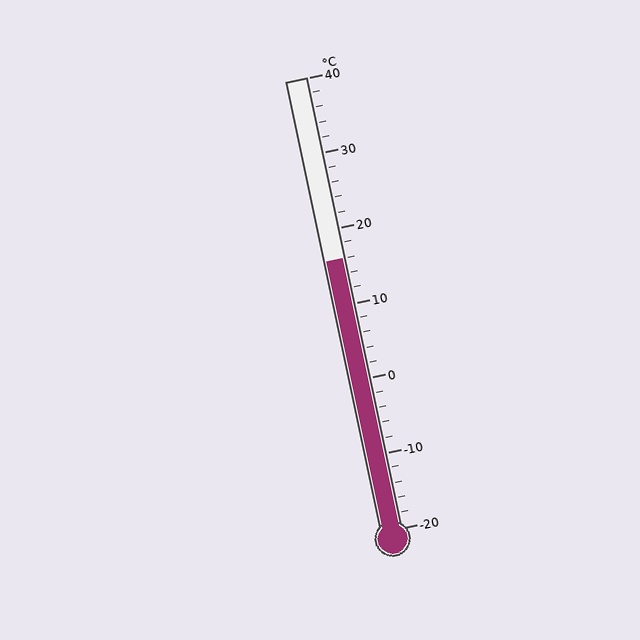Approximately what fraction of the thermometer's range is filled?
The thermometer is filled to approximately 60% of its range.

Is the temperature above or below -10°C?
The temperature is above -10°C.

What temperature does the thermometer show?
The thermometer shows approximately 16°C.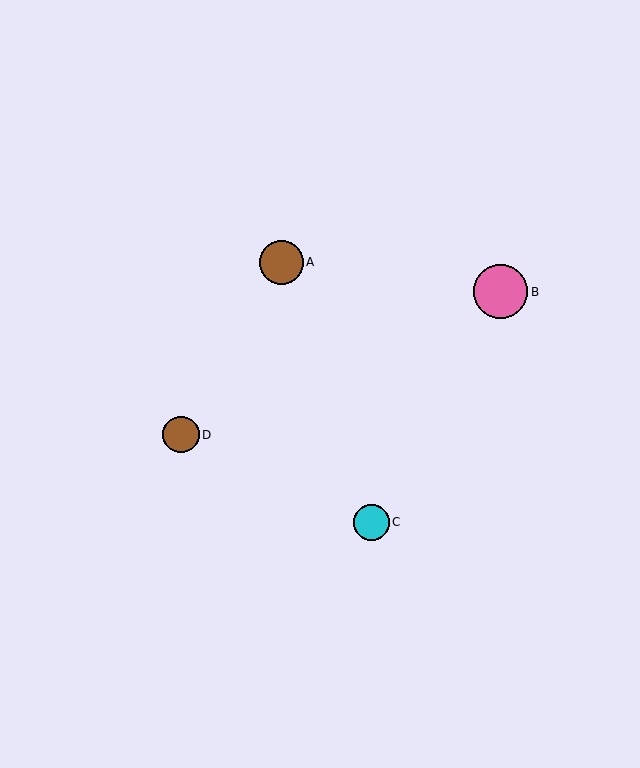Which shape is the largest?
The pink circle (labeled B) is the largest.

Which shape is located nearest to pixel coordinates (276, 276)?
The brown circle (labeled A) at (281, 262) is nearest to that location.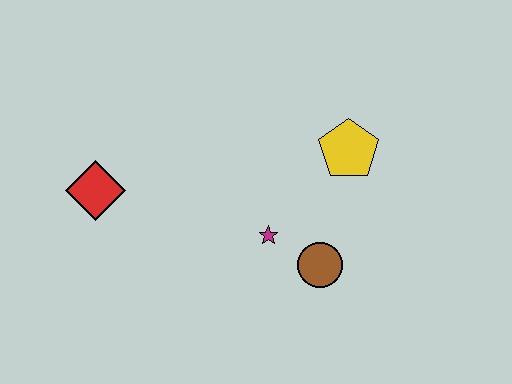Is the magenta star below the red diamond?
Yes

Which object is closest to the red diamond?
The magenta star is closest to the red diamond.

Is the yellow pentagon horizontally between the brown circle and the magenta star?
No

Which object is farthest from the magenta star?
The red diamond is farthest from the magenta star.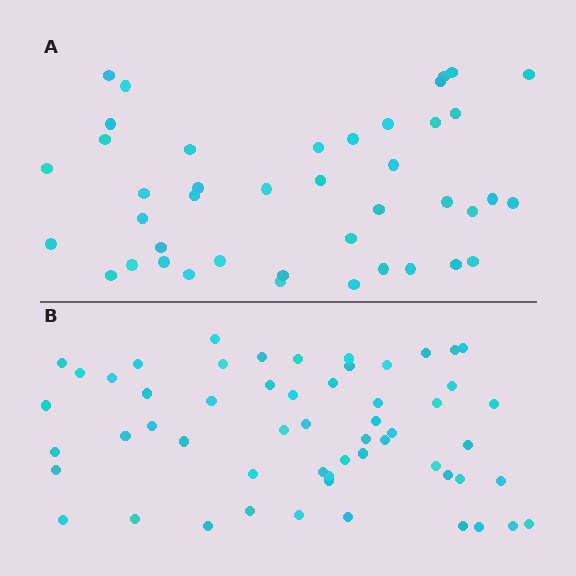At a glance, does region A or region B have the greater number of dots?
Region B (the bottom region) has more dots.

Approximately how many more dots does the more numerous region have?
Region B has approximately 15 more dots than region A.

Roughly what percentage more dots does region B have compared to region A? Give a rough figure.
About 35% more.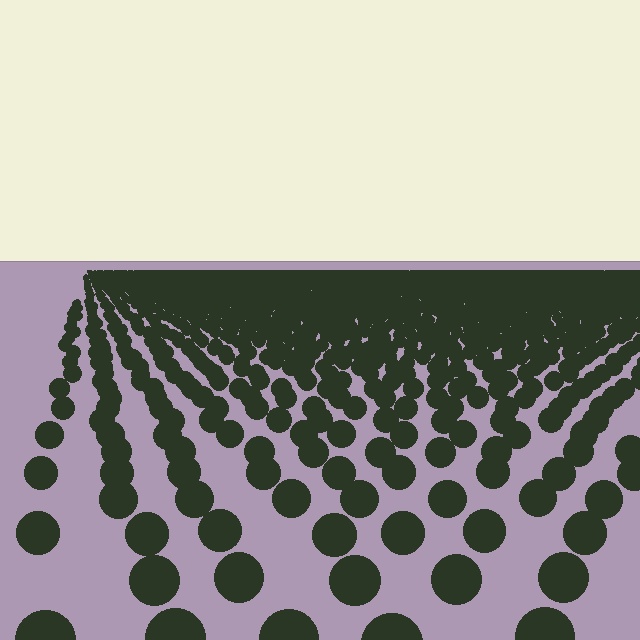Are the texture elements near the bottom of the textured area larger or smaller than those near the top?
Larger. Near the bottom, elements are closer to the viewer and appear at a bigger on-screen size.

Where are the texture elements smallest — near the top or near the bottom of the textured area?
Near the top.